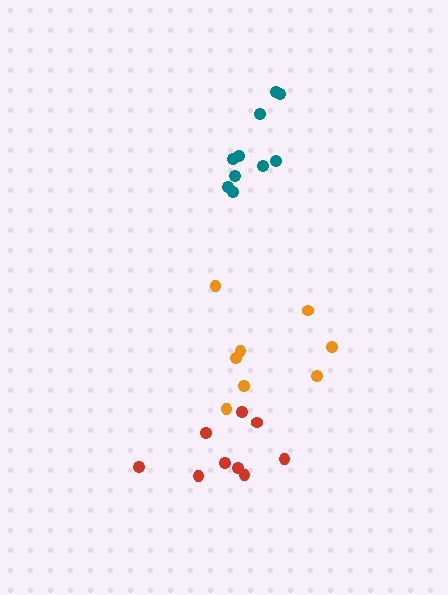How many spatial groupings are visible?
There are 3 spatial groupings.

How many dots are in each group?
Group 1: 9 dots, Group 2: 8 dots, Group 3: 10 dots (27 total).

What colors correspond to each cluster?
The clusters are colored: red, orange, teal.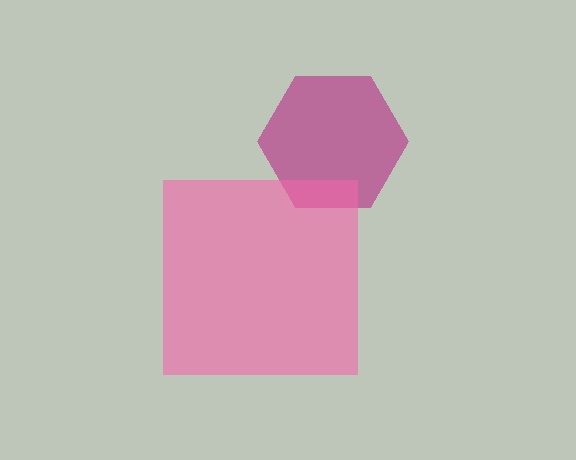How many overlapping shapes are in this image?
There are 2 overlapping shapes in the image.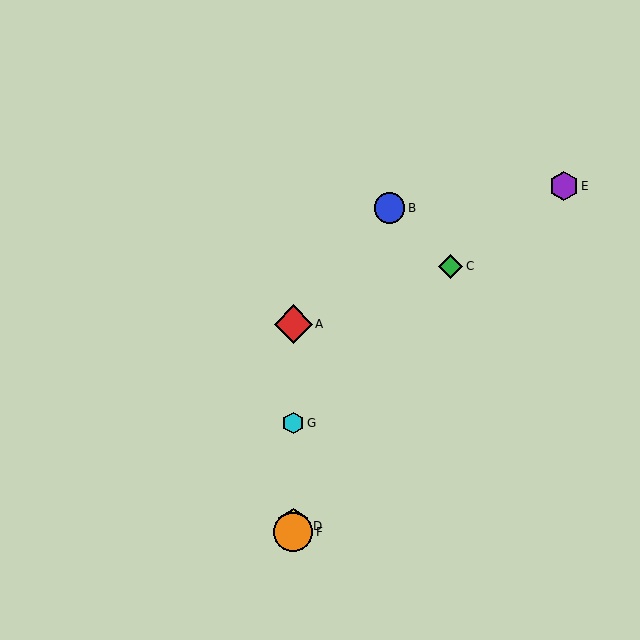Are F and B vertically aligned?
No, F is at x≈293 and B is at x≈390.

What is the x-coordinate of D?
Object D is at x≈293.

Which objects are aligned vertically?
Objects A, D, F, G are aligned vertically.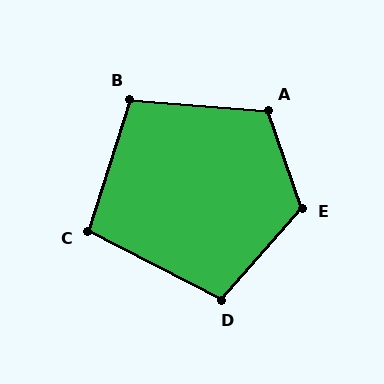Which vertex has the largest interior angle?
E, at approximately 119 degrees.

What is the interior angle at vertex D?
Approximately 105 degrees (obtuse).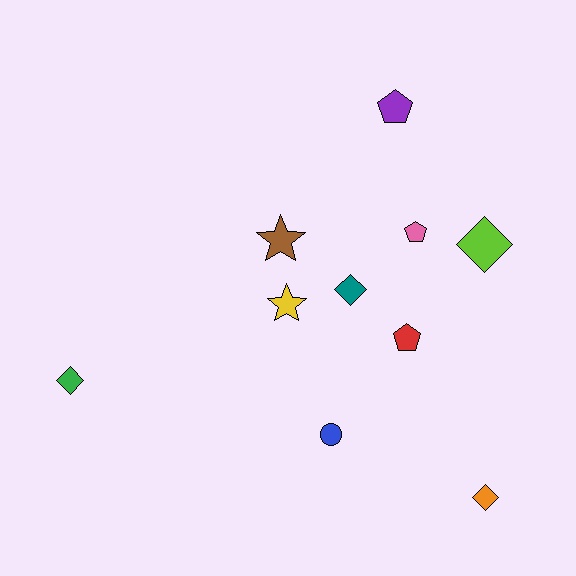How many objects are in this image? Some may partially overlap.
There are 10 objects.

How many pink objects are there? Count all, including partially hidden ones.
There is 1 pink object.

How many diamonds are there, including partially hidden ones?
There are 4 diamonds.